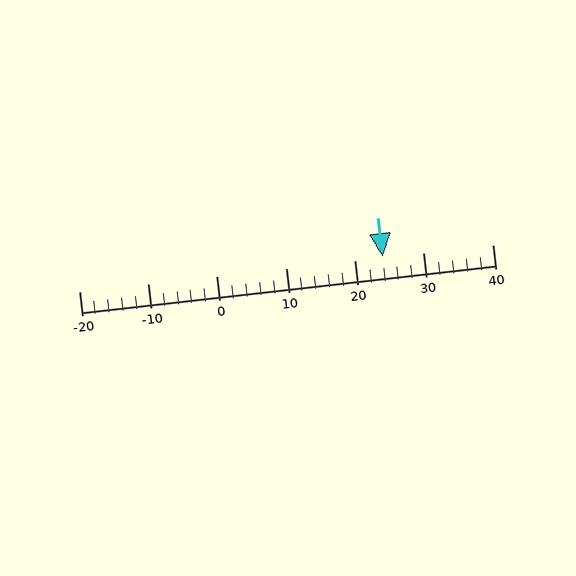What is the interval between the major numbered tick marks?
The major tick marks are spaced 10 units apart.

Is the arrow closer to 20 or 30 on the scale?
The arrow is closer to 20.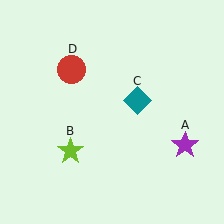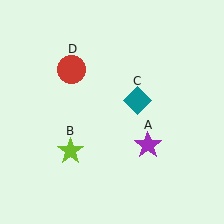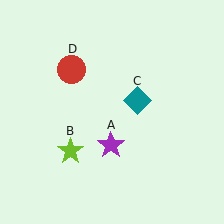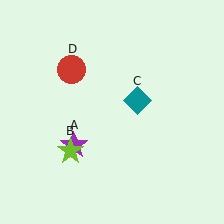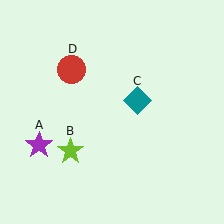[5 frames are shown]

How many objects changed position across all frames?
1 object changed position: purple star (object A).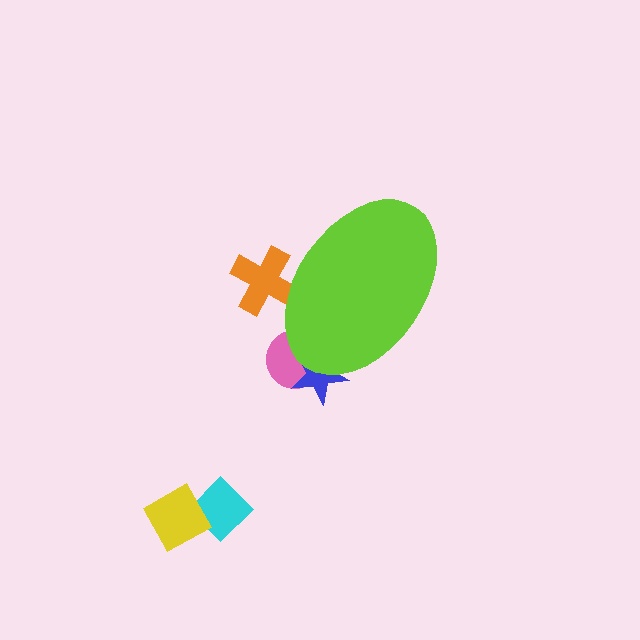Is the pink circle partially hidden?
Yes, the pink circle is partially hidden behind the lime ellipse.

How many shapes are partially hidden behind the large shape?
3 shapes are partially hidden.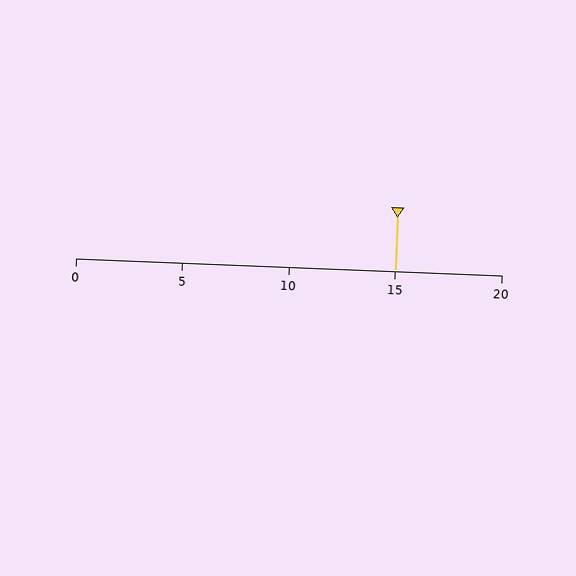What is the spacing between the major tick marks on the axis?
The major ticks are spaced 5 apart.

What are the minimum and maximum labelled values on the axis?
The axis runs from 0 to 20.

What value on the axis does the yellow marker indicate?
The marker indicates approximately 15.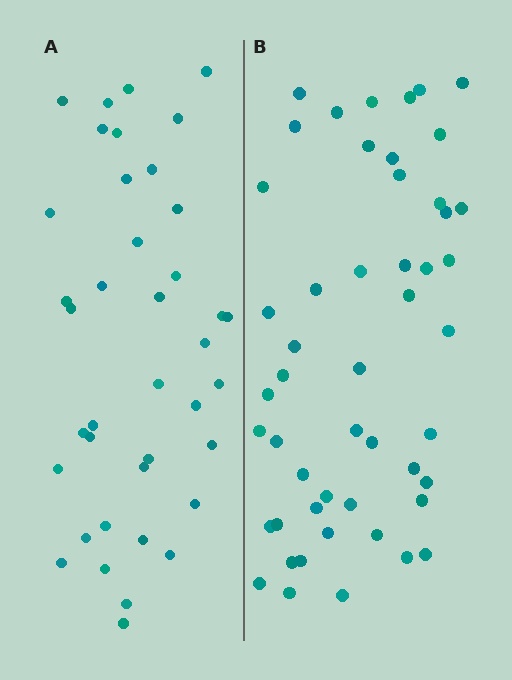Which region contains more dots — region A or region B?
Region B (the right region) has more dots.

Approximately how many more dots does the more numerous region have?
Region B has roughly 12 or so more dots than region A.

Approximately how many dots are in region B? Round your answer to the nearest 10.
About 50 dots.